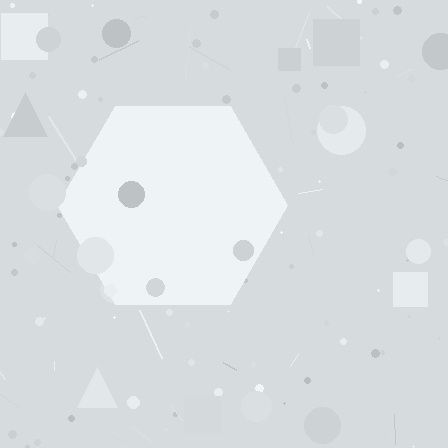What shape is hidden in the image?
A hexagon is hidden in the image.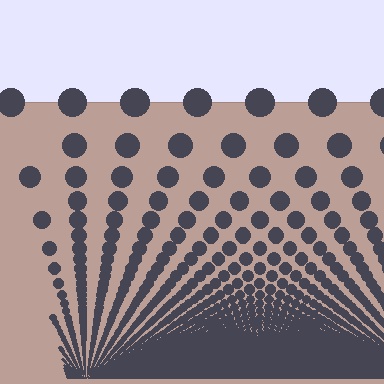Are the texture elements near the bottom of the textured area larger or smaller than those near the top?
Smaller. The gradient is inverted — elements near the bottom are smaller and denser.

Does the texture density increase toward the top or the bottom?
Density increases toward the bottom.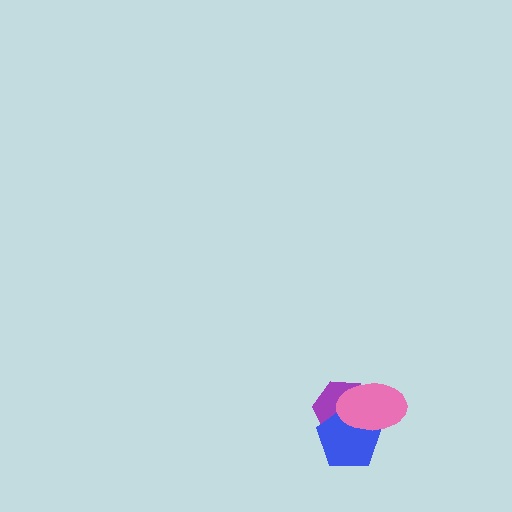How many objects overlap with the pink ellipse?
2 objects overlap with the pink ellipse.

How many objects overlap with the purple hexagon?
2 objects overlap with the purple hexagon.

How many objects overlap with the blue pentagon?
2 objects overlap with the blue pentagon.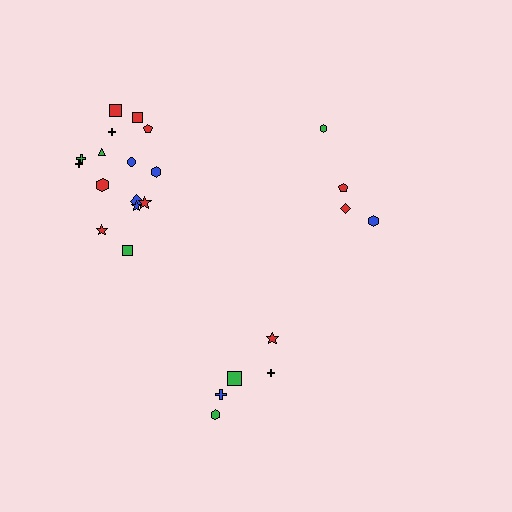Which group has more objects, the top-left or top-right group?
The top-left group.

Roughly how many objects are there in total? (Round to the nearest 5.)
Roughly 25 objects in total.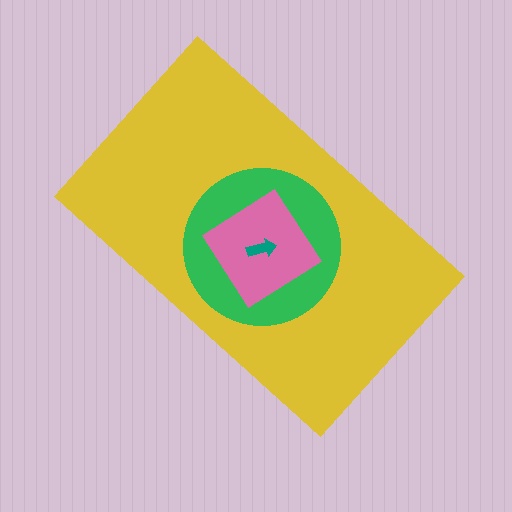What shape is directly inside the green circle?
The pink diamond.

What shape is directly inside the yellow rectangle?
The green circle.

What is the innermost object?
The teal arrow.